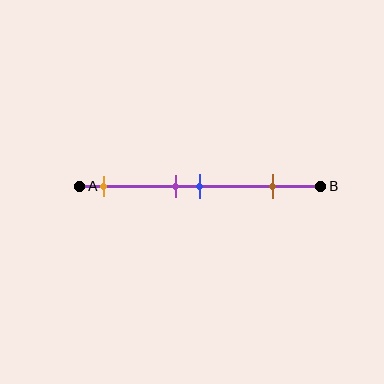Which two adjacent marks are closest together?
The purple and blue marks are the closest adjacent pair.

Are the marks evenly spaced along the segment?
No, the marks are not evenly spaced.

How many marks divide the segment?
There are 4 marks dividing the segment.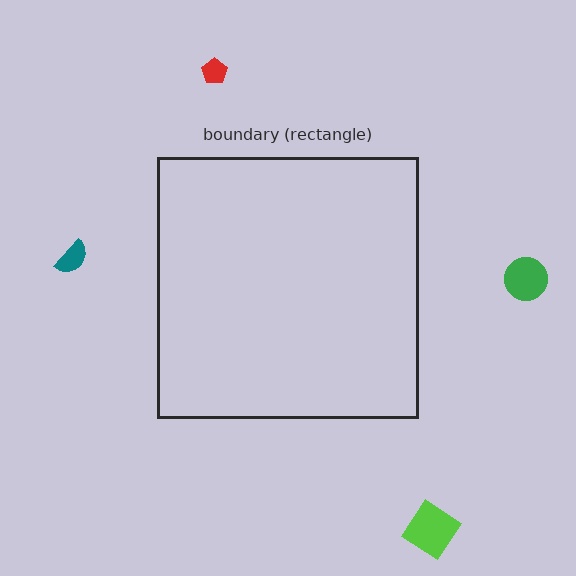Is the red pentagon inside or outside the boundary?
Outside.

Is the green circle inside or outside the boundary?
Outside.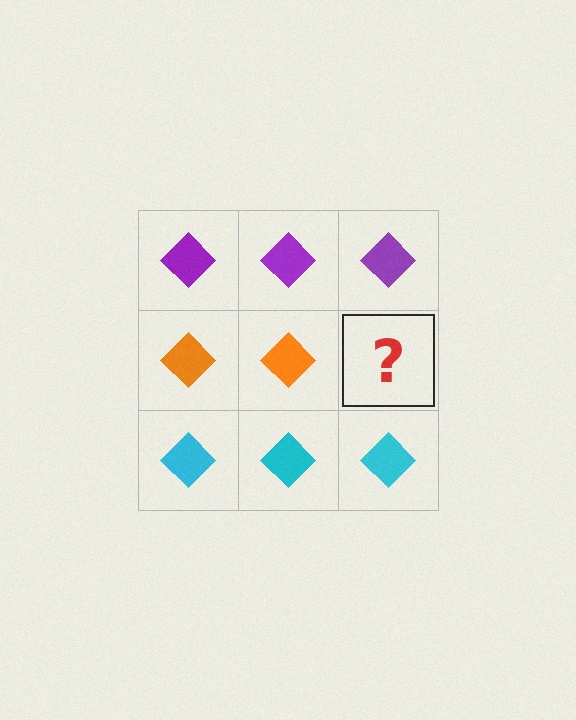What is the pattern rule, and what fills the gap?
The rule is that each row has a consistent color. The gap should be filled with an orange diamond.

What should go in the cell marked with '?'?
The missing cell should contain an orange diamond.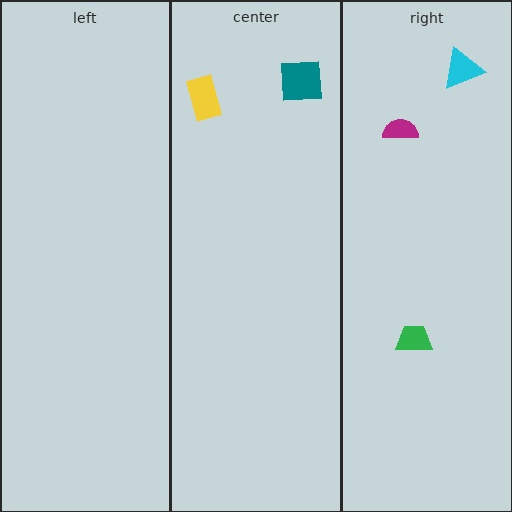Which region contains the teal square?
The center region.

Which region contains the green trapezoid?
The right region.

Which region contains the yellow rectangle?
The center region.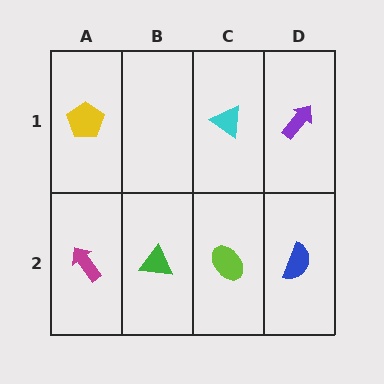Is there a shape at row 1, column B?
No, that cell is empty.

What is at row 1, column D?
A purple arrow.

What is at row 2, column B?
A green triangle.